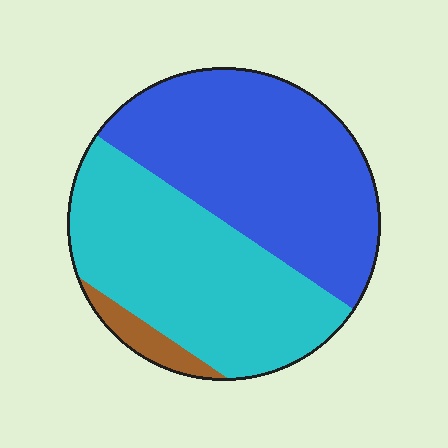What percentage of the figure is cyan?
Cyan covers roughly 45% of the figure.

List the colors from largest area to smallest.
From largest to smallest: blue, cyan, brown.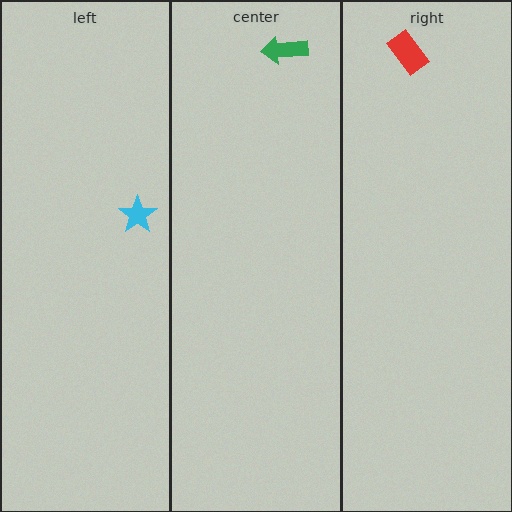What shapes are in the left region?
The cyan star.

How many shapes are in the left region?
1.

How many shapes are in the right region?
1.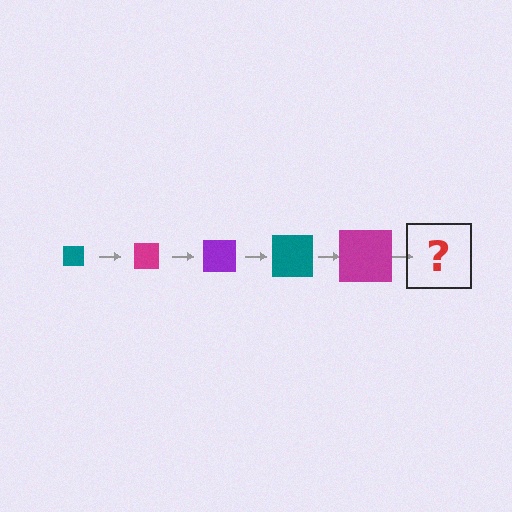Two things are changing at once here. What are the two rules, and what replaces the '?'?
The two rules are that the square grows larger each step and the color cycles through teal, magenta, and purple. The '?' should be a purple square, larger than the previous one.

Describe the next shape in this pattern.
It should be a purple square, larger than the previous one.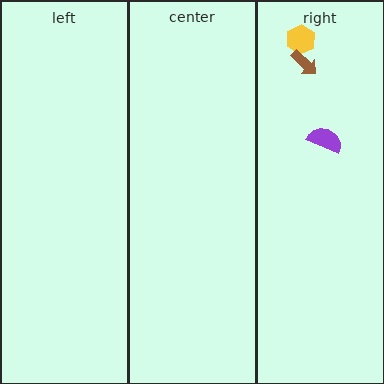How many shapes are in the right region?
3.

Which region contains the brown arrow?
The right region.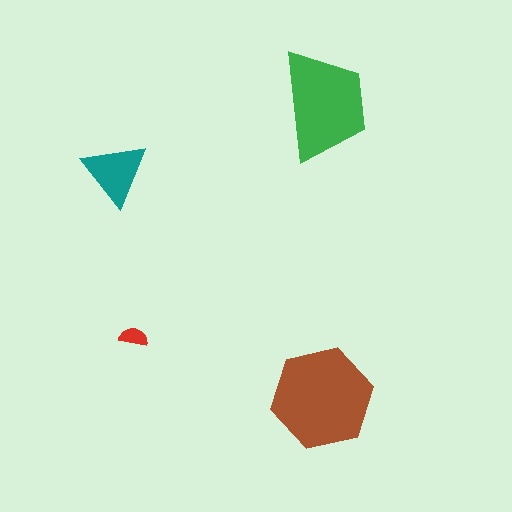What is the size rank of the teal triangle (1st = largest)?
3rd.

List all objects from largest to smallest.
The brown hexagon, the green trapezoid, the teal triangle, the red semicircle.